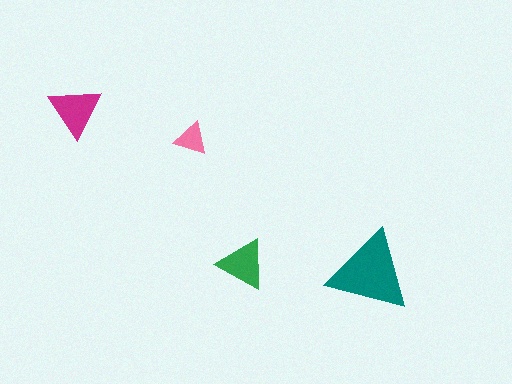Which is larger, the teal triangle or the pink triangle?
The teal one.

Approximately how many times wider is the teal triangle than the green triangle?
About 1.5 times wider.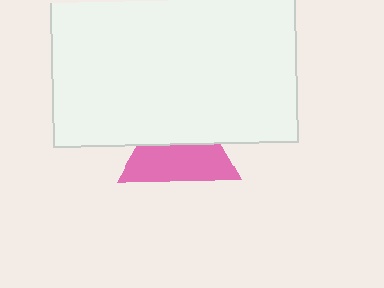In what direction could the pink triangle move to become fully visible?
The pink triangle could move down. That would shift it out from behind the white rectangle entirely.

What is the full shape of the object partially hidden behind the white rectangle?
The partially hidden object is a pink triangle.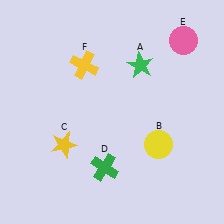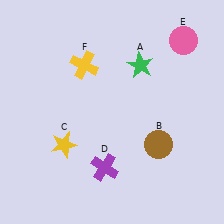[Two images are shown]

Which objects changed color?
B changed from yellow to brown. D changed from green to purple.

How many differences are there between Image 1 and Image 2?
There are 2 differences between the two images.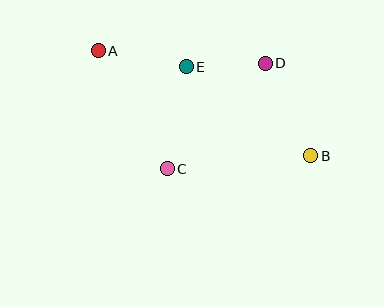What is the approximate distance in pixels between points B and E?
The distance between B and E is approximately 153 pixels.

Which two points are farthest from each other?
Points A and B are farthest from each other.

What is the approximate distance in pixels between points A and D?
The distance between A and D is approximately 168 pixels.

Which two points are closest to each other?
Points D and E are closest to each other.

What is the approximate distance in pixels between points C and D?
The distance between C and D is approximately 144 pixels.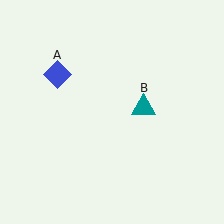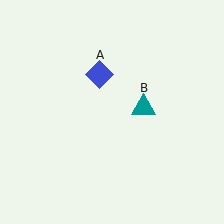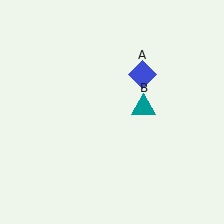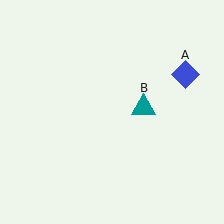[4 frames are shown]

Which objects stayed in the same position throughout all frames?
Teal triangle (object B) remained stationary.